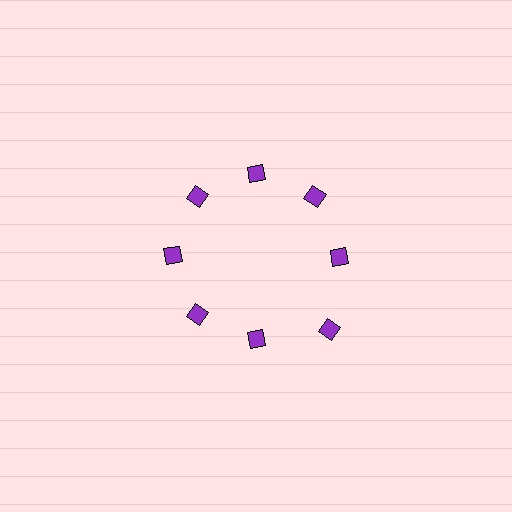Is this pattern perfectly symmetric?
No. The 8 purple diamonds are arranged in a ring, but one element near the 4 o'clock position is pushed outward from the center, breaking the 8-fold rotational symmetry.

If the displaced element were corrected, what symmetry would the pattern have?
It would have 8-fold rotational symmetry — the pattern would map onto itself every 45 degrees.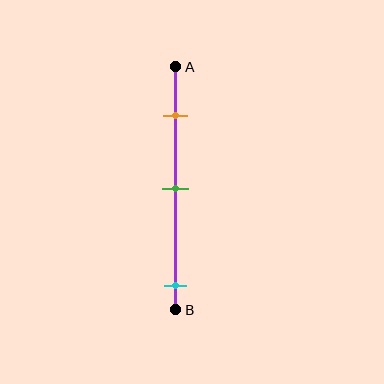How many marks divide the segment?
There are 3 marks dividing the segment.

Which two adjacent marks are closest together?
The orange and green marks are the closest adjacent pair.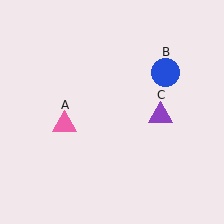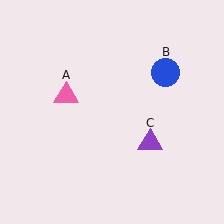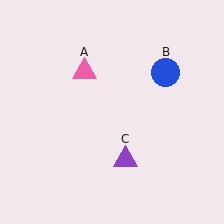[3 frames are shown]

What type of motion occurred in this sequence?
The pink triangle (object A), purple triangle (object C) rotated clockwise around the center of the scene.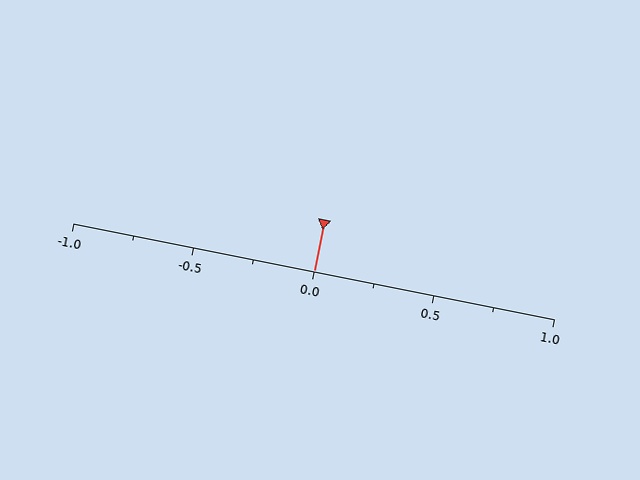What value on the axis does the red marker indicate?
The marker indicates approximately 0.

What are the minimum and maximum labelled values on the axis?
The axis runs from -1.0 to 1.0.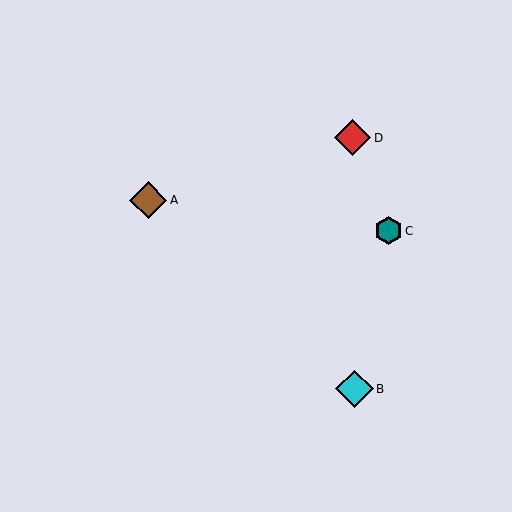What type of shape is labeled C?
Shape C is a teal hexagon.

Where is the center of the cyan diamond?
The center of the cyan diamond is at (355, 389).